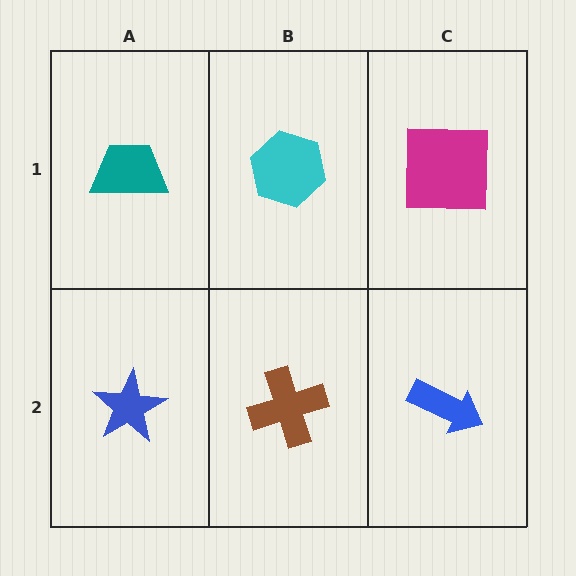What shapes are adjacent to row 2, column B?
A cyan hexagon (row 1, column B), a blue star (row 2, column A), a blue arrow (row 2, column C).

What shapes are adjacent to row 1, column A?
A blue star (row 2, column A), a cyan hexagon (row 1, column B).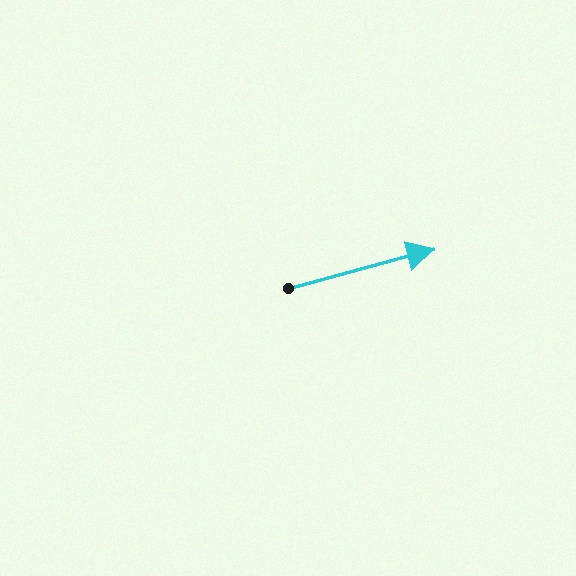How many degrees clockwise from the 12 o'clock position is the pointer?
Approximately 75 degrees.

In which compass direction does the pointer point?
East.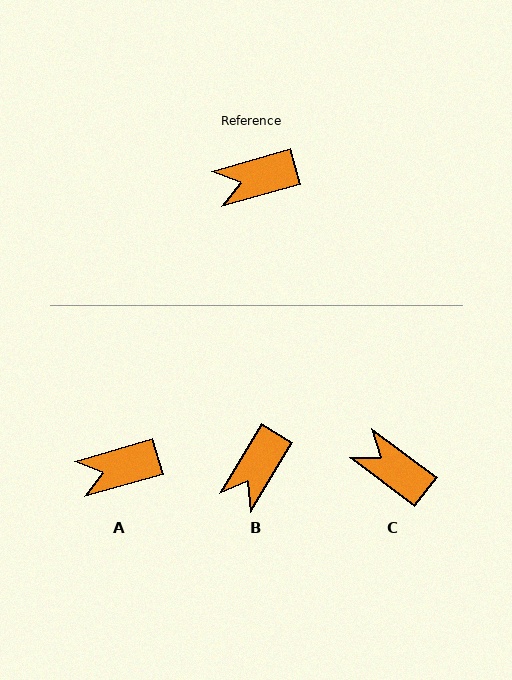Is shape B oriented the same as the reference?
No, it is off by about 43 degrees.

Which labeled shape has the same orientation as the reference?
A.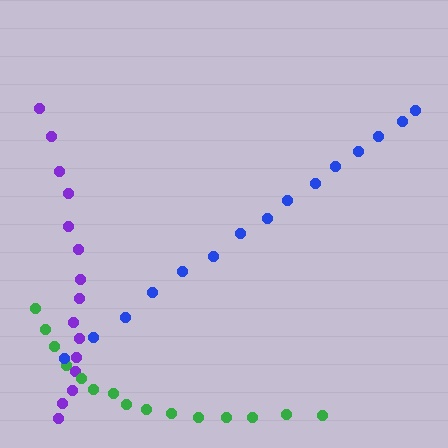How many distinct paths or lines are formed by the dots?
There are 3 distinct paths.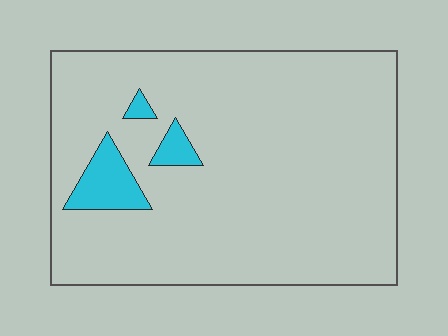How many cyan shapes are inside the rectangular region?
3.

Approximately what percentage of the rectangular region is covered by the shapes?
Approximately 5%.